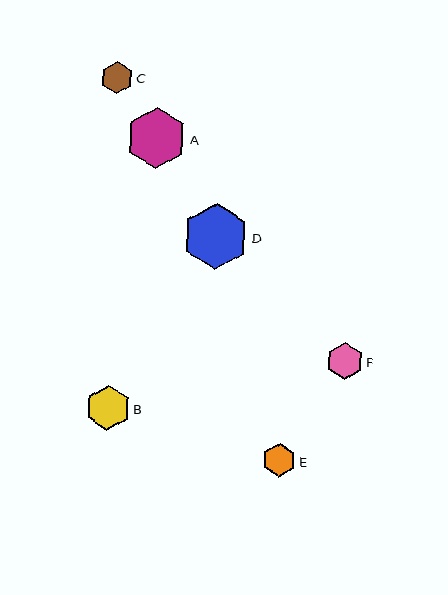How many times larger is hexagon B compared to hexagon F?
Hexagon B is approximately 1.2 times the size of hexagon F.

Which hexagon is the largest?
Hexagon D is the largest with a size of approximately 66 pixels.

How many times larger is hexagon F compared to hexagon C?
Hexagon F is approximately 1.1 times the size of hexagon C.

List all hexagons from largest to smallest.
From largest to smallest: D, A, B, F, E, C.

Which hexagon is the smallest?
Hexagon C is the smallest with a size of approximately 32 pixels.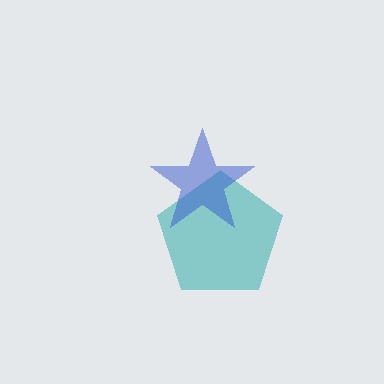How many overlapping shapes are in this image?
There are 2 overlapping shapes in the image.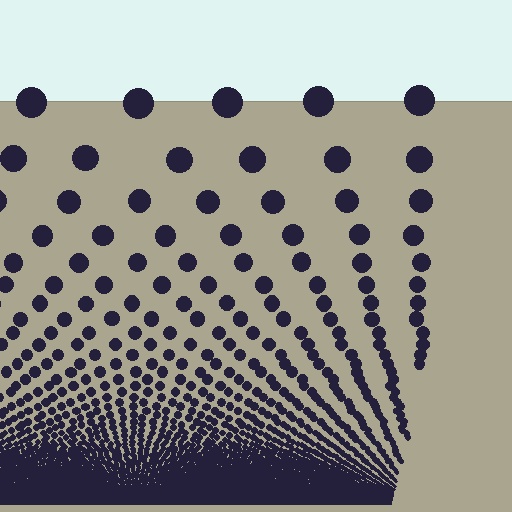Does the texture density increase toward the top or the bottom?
Density increases toward the bottom.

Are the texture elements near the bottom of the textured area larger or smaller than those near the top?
Smaller. The gradient is inverted — elements near the bottom are smaller and denser.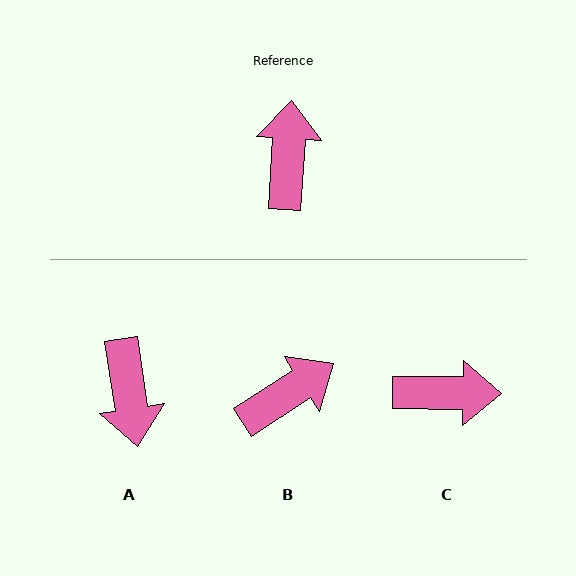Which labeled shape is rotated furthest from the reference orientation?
A, about 168 degrees away.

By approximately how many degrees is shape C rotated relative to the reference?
Approximately 87 degrees clockwise.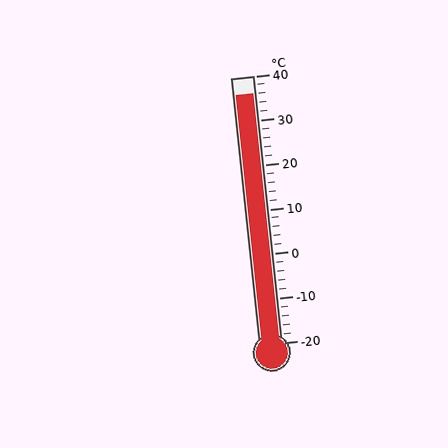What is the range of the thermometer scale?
The thermometer scale ranges from -20°C to 40°C.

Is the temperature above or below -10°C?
The temperature is above -10°C.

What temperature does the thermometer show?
The thermometer shows approximately 36°C.